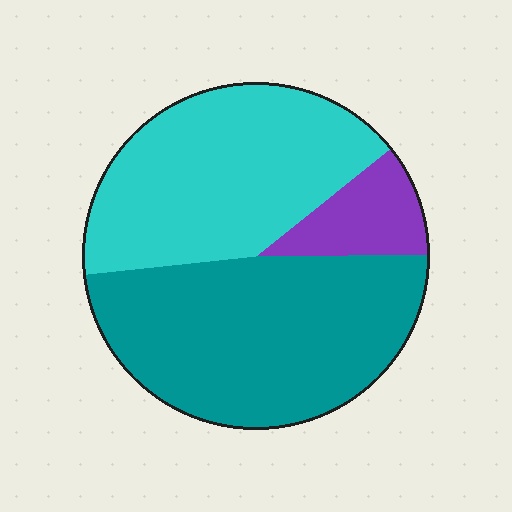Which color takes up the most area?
Teal, at roughly 50%.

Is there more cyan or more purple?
Cyan.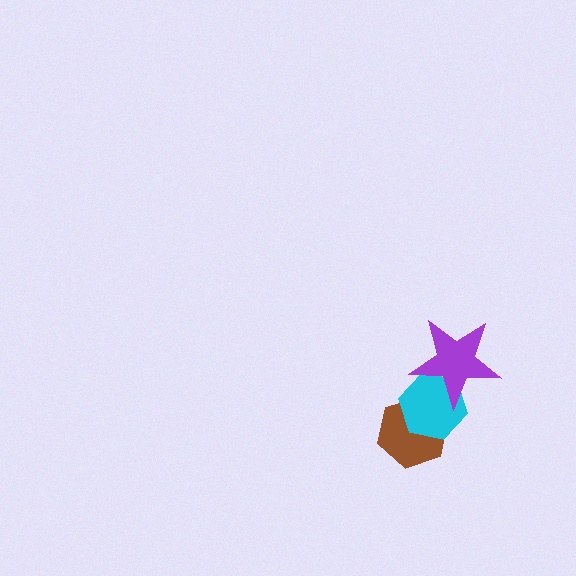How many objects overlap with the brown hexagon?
1 object overlaps with the brown hexagon.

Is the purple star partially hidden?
No, no other shape covers it.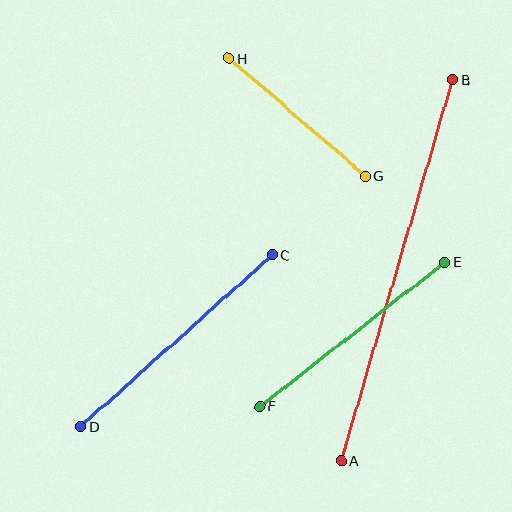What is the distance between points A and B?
The distance is approximately 397 pixels.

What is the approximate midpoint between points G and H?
The midpoint is at approximately (297, 117) pixels.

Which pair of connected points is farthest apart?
Points A and B are farthest apart.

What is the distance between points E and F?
The distance is approximately 234 pixels.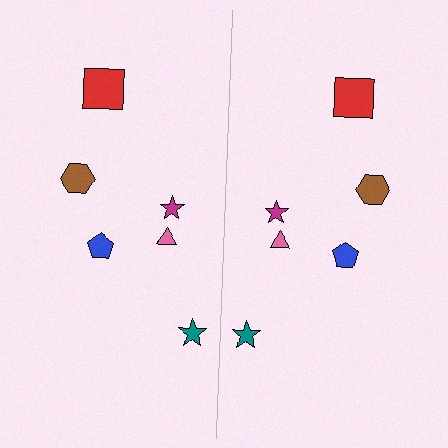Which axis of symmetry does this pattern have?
The pattern has a vertical axis of symmetry running through the center of the image.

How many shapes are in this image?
There are 12 shapes in this image.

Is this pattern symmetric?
Yes, this pattern has bilateral (reflection) symmetry.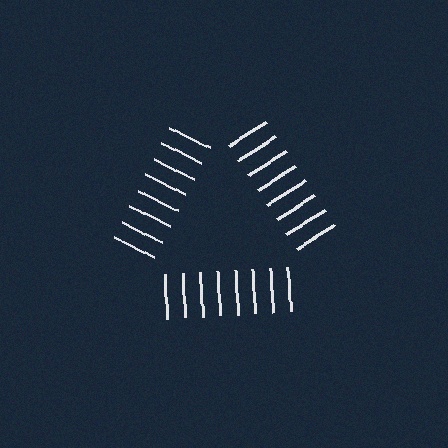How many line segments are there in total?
24 — 8 along each of the 3 edges.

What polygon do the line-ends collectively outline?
An illusory triangle — the line segments terminate on its edges but no continuous stroke is drawn.